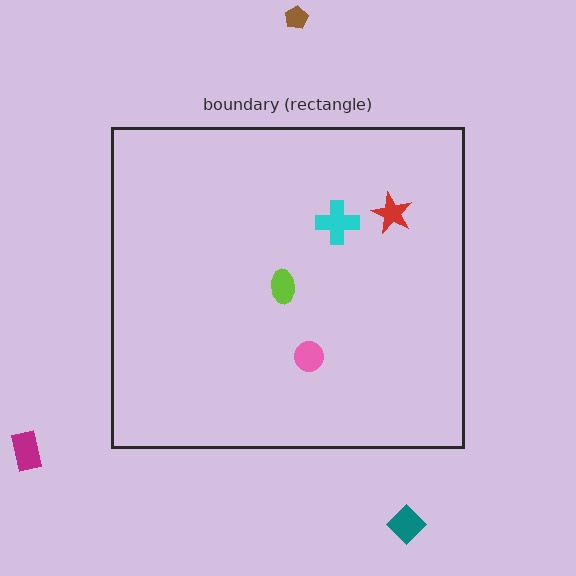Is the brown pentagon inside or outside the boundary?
Outside.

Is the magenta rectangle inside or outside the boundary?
Outside.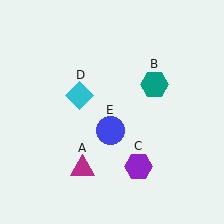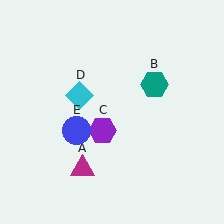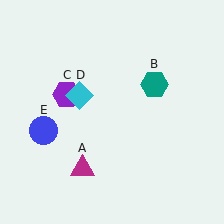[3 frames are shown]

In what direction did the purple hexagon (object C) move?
The purple hexagon (object C) moved up and to the left.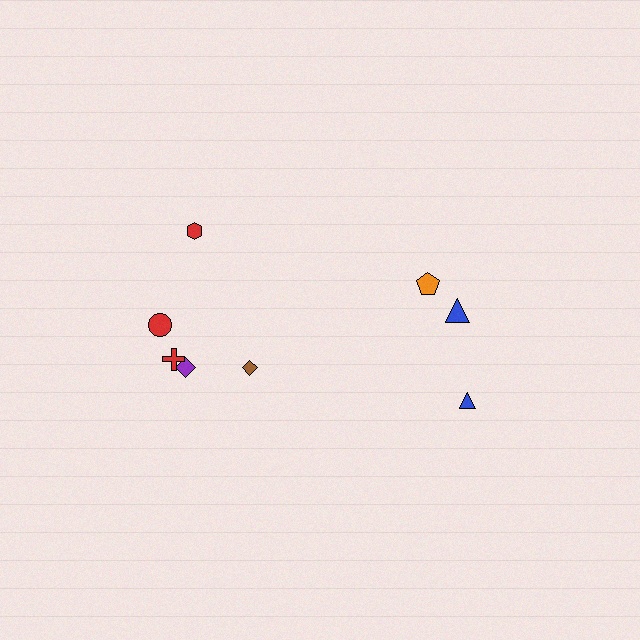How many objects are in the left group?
There are 5 objects.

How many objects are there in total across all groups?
There are 8 objects.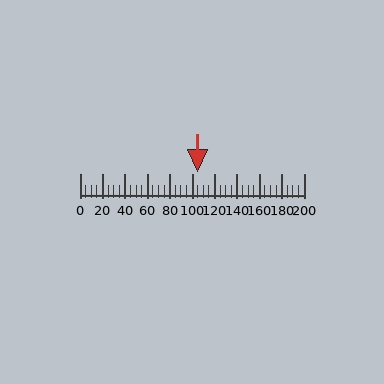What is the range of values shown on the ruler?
The ruler shows values from 0 to 200.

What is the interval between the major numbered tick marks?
The major tick marks are spaced 20 units apart.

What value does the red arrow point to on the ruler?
The red arrow points to approximately 105.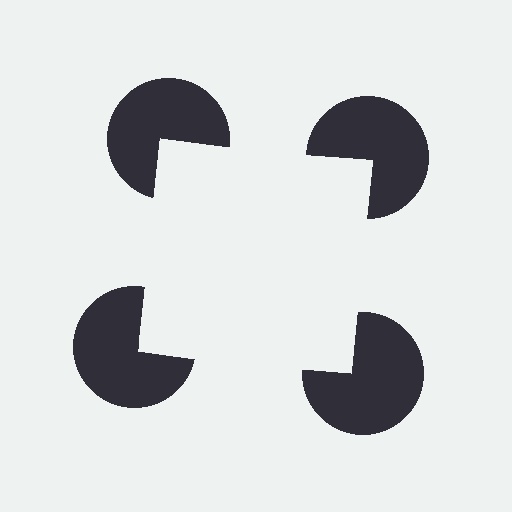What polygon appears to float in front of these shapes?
An illusory square — its edges are inferred from the aligned wedge cuts in the pac-man discs, not physically drawn.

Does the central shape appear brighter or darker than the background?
It typically appears slightly brighter than the background, even though no actual brightness change is drawn.